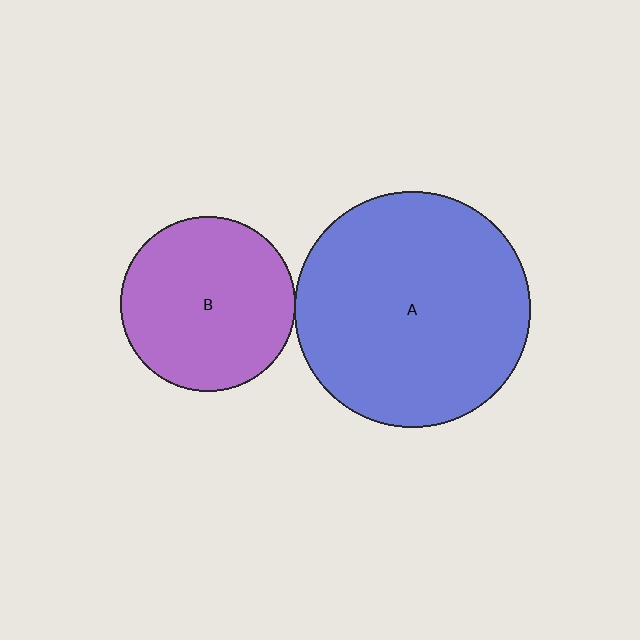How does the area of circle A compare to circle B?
Approximately 1.8 times.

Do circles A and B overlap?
Yes.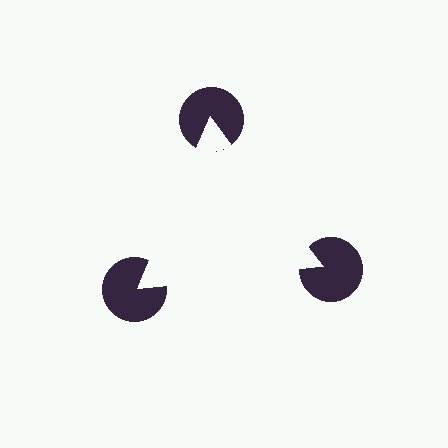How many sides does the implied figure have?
3 sides.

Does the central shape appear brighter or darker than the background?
It typically appears slightly brighter than the background, even though no actual brightness change is drawn.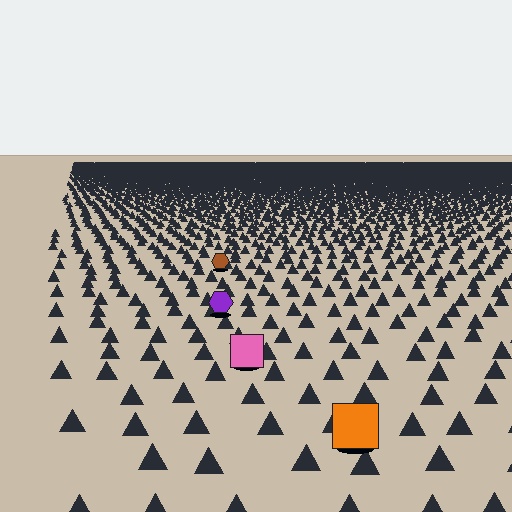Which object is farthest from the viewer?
The brown hexagon is farthest from the viewer. It appears smaller and the ground texture around it is denser.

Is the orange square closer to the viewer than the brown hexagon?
Yes. The orange square is closer — you can tell from the texture gradient: the ground texture is coarser near it.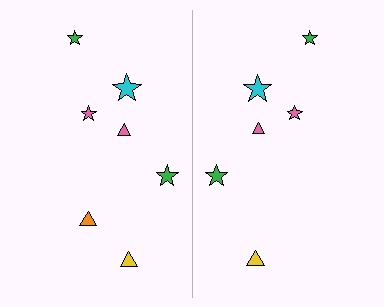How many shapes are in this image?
There are 13 shapes in this image.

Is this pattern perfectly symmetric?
No, the pattern is not perfectly symmetric. A orange triangle is missing from the right side.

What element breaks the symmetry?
A orange triangle is missing from the right side.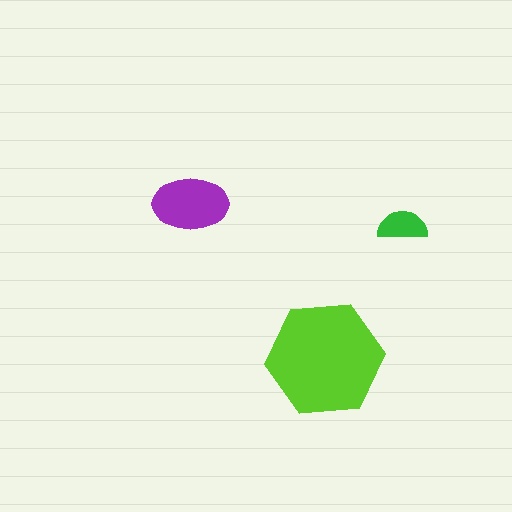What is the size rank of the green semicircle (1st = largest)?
3rd.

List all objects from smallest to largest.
The green semicircle, the purple ellipse, the lime hexagon.